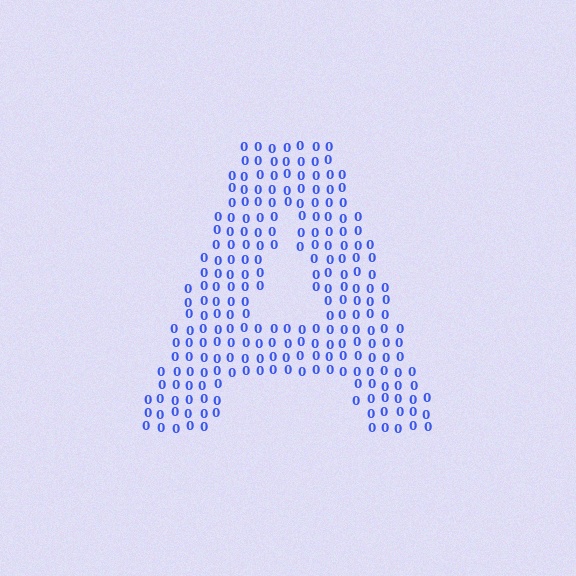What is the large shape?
The large shape is the letter A.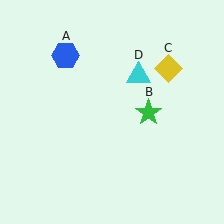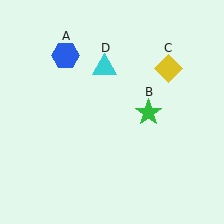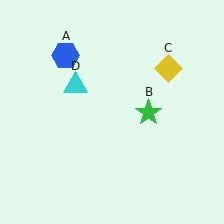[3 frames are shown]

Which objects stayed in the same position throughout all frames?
Blue hexagon (object A) and green star (object B) and yellow diamond (object C) remained stationary.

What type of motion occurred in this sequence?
The cyan triangle (object D) rotated counterclockwise around the center of the scene.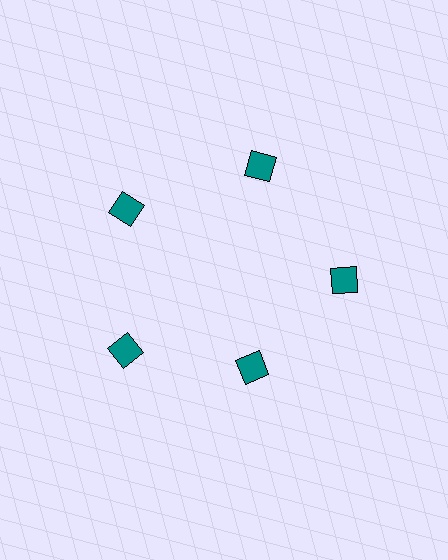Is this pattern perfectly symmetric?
No. The 5 teal squares are arranged in a ring, but one element near the 5 o'clock position is pulled inward toward the center, breaking the 5-fold rotational symmetry.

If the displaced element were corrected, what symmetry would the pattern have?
It would have 5-fold rotational symmetry — the pattern would map onto itself every 72 degrees.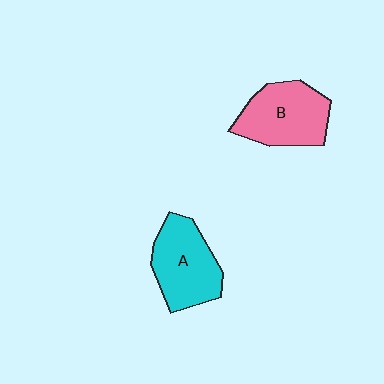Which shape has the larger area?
Shape B (pink).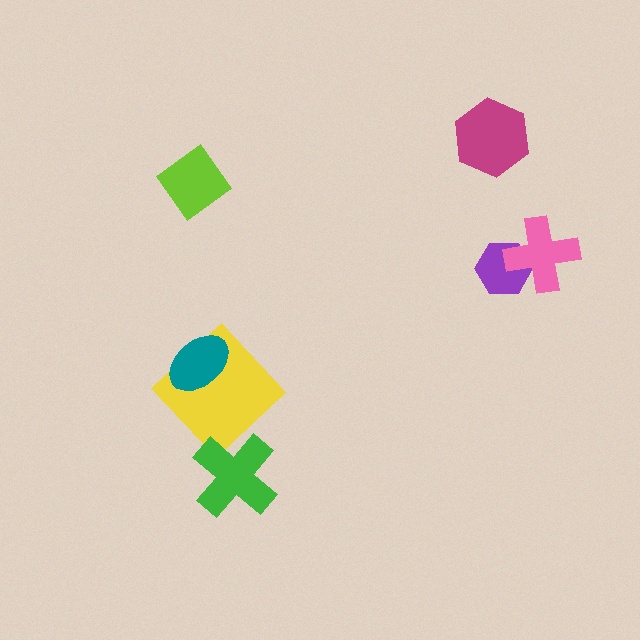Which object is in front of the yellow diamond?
The teal ellipse is in front of the yellow diamond.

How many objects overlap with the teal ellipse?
1 object overlaps with the teal ellipse.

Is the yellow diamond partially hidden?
Yes, it is partially covered by another shape.